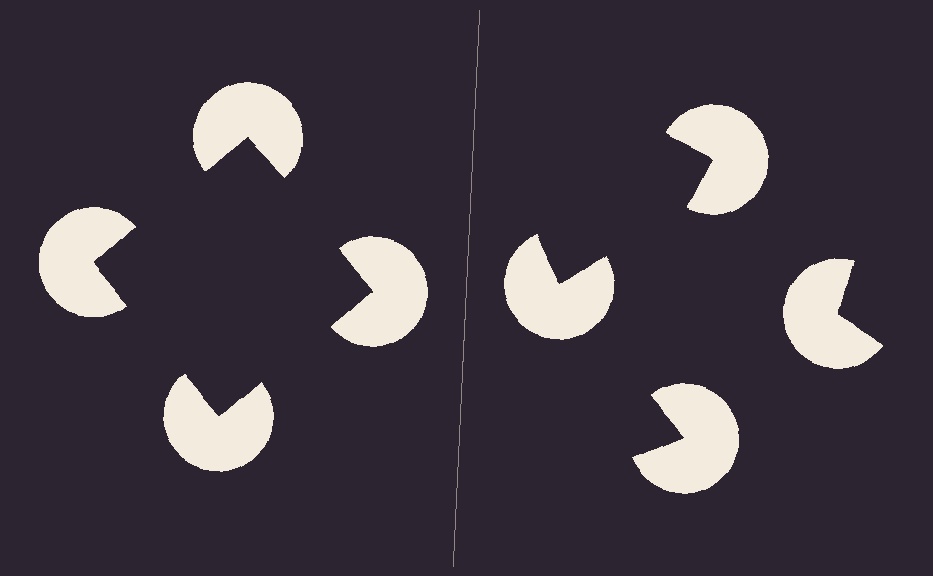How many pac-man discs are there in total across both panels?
8 — 4 on each side.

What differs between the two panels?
The pac-man discs are positioned identically on both sides; only the wedge orientations differ. On the left they align to a square; on the right they are misaligned.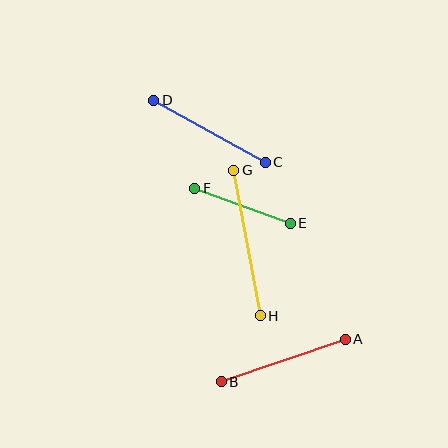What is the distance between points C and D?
The distance is approximately 128 pixels.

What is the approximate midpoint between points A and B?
The midpoint is at approximately (283, 361) pixels.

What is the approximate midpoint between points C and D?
The midpoint is at approximately (209, 131) pixels.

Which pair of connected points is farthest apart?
Points G and H are farthest apart.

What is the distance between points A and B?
The distance is approximately 131 pixels.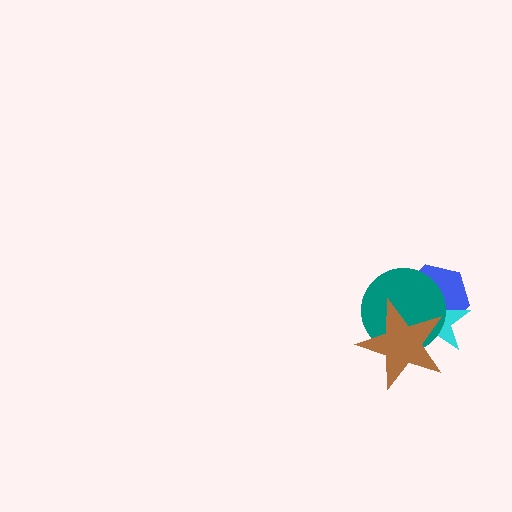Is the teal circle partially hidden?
Yes, it is partially covered by another shape.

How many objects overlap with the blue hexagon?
3 objects overlap with the blue hexagon.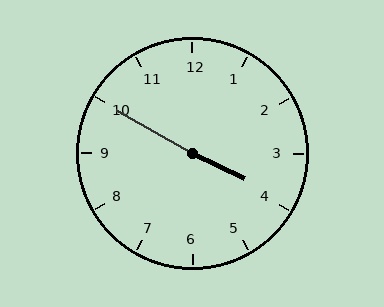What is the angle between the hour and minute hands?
Approximately 175 degrees.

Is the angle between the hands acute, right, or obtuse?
It is obtuse.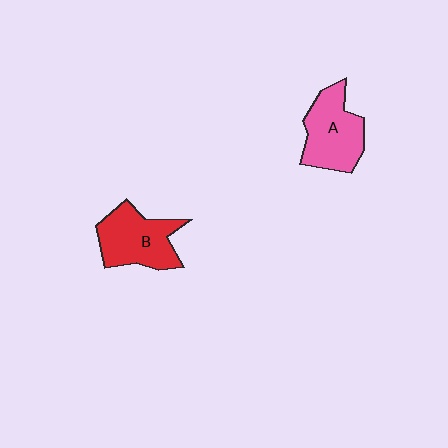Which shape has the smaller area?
Shape A (pink).